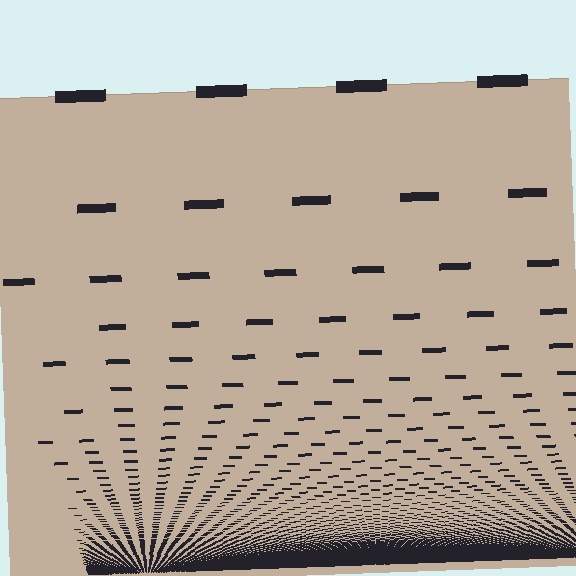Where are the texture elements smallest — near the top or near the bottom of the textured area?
Near the bottom.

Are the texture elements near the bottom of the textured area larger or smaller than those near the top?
Smaller. The gradient is inverted — elements near the bottom are smaller and denser.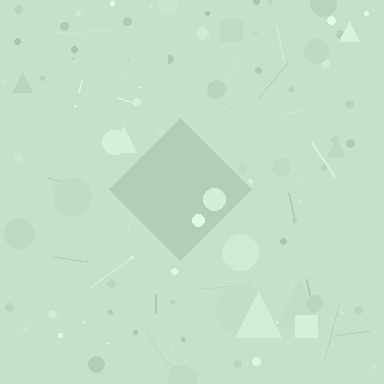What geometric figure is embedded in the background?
A diamond is embedded in the background.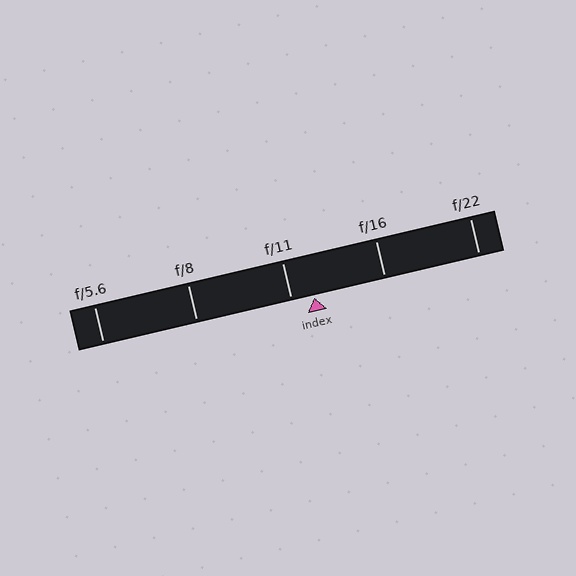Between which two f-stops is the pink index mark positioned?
The index mark is between f/11 and f/16.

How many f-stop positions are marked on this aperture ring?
There are 5 f-stop positions marked.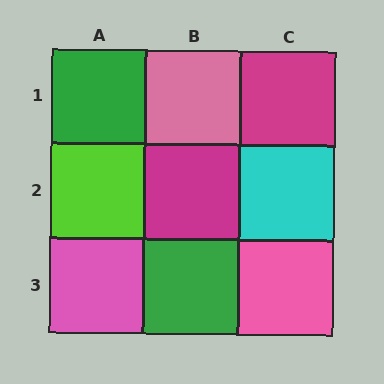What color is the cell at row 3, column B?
Green.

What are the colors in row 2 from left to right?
Lime, magenta, cyan.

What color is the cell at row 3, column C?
Pink.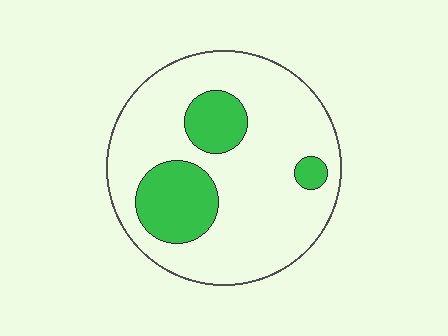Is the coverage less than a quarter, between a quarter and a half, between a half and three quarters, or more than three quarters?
Less than a quarter.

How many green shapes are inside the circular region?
3.